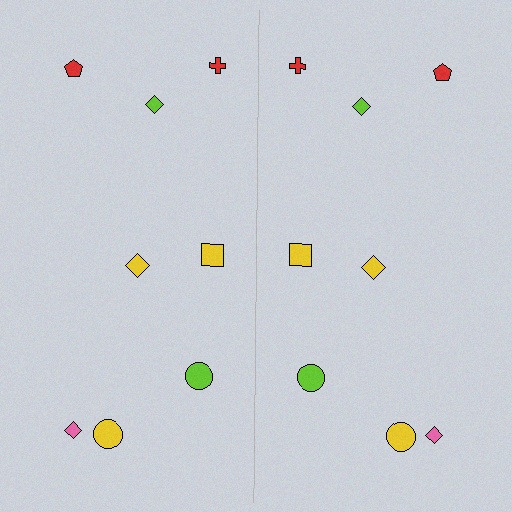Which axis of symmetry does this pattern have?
The pattern has a vertical axis of symmetry running through the center of the image.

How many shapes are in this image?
There are 16 shapes in this image.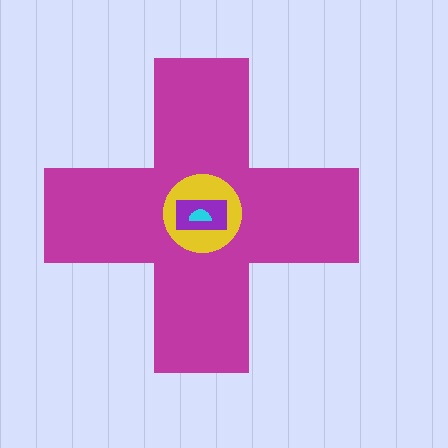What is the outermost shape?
The magenta cross.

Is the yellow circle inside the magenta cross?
Yes.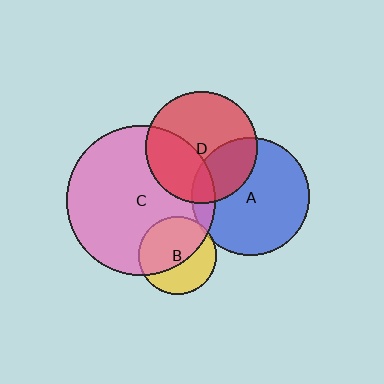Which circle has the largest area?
Circle C (pink).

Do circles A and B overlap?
Yes.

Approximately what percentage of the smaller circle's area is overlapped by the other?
Approximately 5%.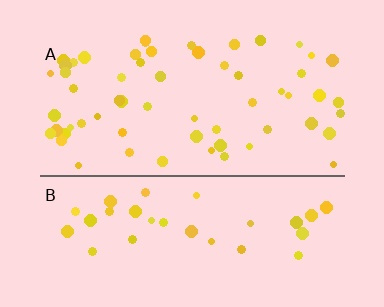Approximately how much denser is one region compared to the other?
Approximately 1.8× — region A over region B.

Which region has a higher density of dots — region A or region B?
A (the top).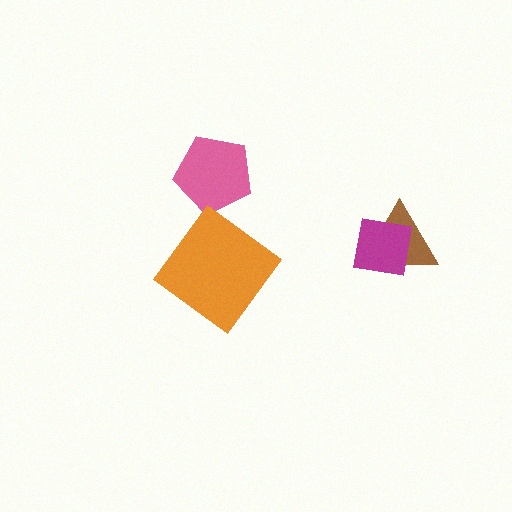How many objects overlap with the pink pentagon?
0 objects overlap with the pink pentagon.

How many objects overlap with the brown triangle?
1 object overlaps with the brown triangle.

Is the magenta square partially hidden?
No, no other shape covers it.